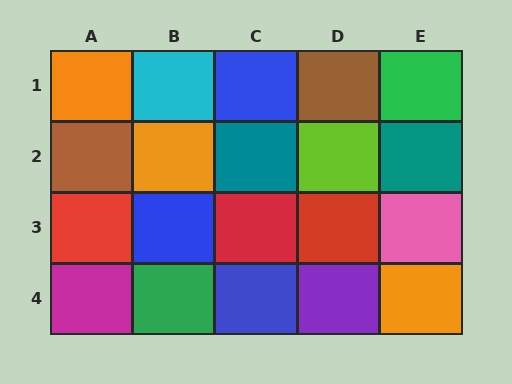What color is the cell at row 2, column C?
Teal.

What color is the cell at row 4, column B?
Green.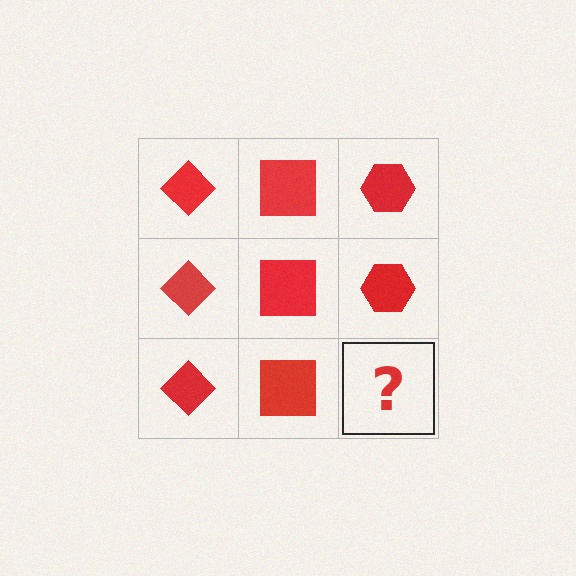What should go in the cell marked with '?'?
The missing cell should contain a red hexagon.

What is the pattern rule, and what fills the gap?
The rule is that each column has a consistent shape. The gap should be filled with a red hexagon.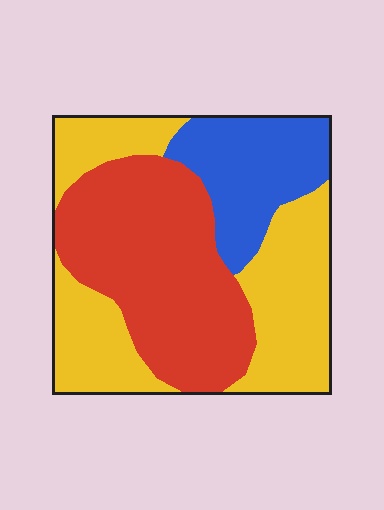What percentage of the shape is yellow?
Yellow takes up about two fifths (2/5) of the shape.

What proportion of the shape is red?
Red covers roughly 40% of the shape.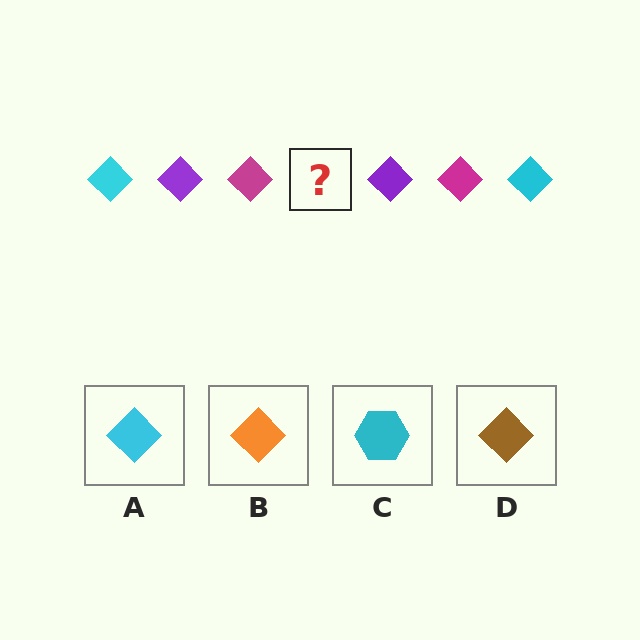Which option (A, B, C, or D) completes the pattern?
A.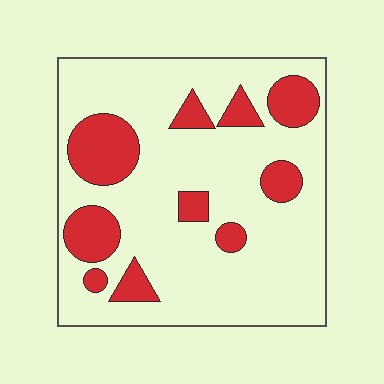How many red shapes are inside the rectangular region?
10.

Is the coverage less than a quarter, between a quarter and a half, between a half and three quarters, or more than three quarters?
Less than a quarter.